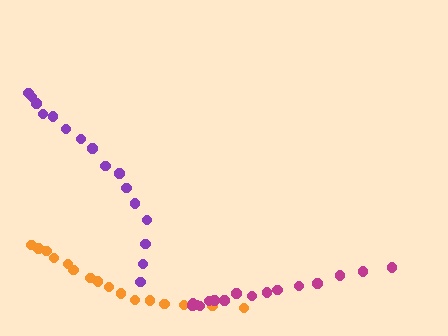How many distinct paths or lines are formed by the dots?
There are 3 distinct paths.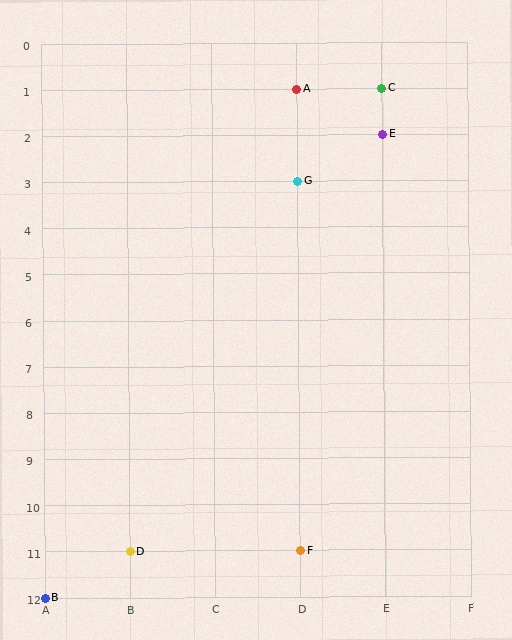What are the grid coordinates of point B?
Point B is at grid coordinates (A, 12).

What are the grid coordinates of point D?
Point D is at grid coordinates (B, 11).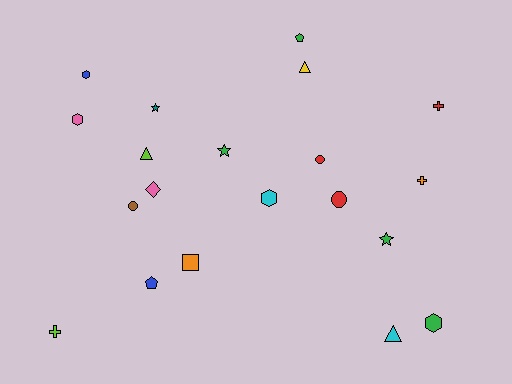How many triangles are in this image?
There are 3 triangles.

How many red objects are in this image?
There are 3 red objects.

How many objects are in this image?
There are 20 objects.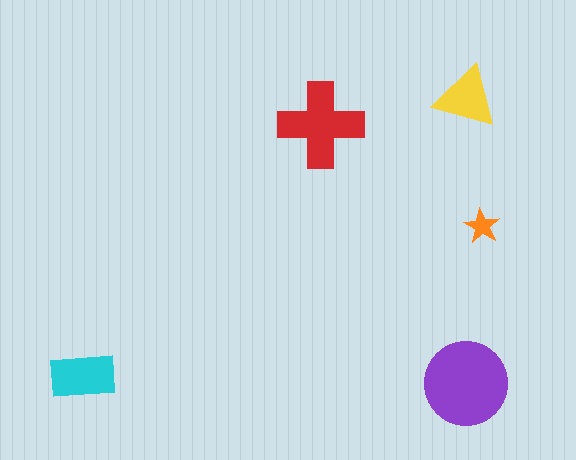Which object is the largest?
The purple circle.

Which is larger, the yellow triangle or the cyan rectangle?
The cyan rectangle.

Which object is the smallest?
The orange star.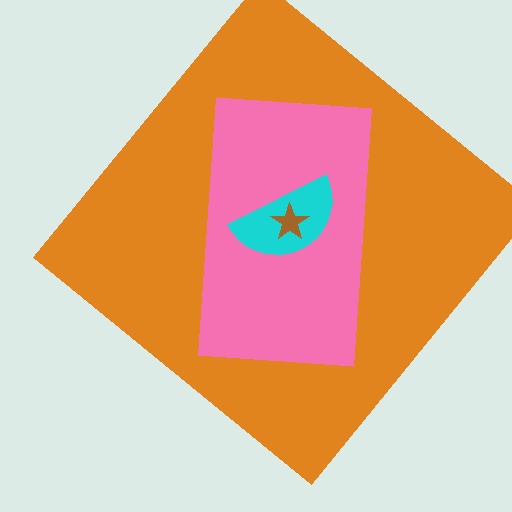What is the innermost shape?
The brown star.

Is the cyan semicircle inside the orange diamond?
Yes.